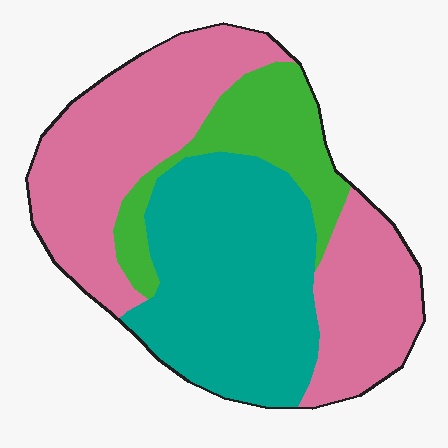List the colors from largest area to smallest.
From largest to smallest: pink, teal, green.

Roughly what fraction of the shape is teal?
Teal covers 37% of the shape.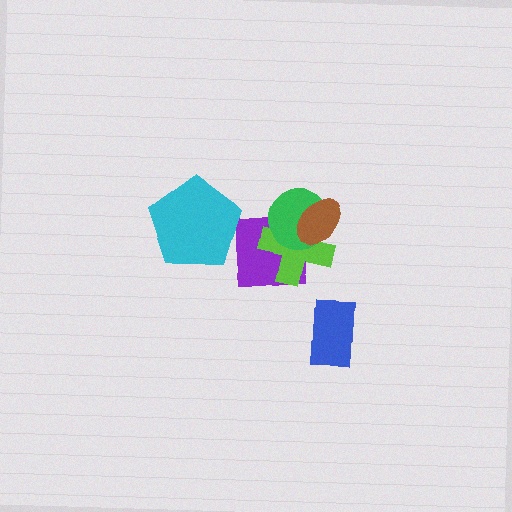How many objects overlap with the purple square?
4 objects overlap with the purple square.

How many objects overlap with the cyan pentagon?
1 object overlaps with the cyan pentagon.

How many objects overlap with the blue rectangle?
0 objects overlap with the blue rectangle.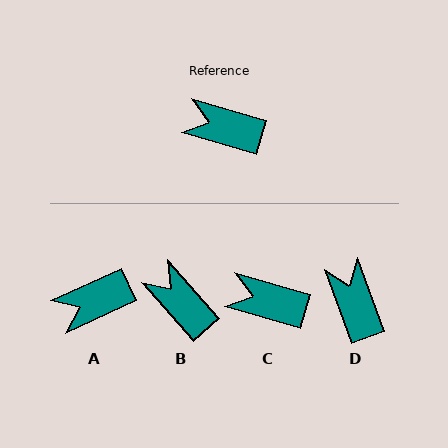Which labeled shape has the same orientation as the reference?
C.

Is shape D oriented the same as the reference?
No, it is off by about 53 degrees.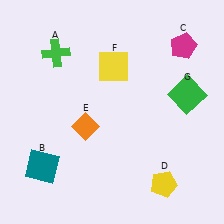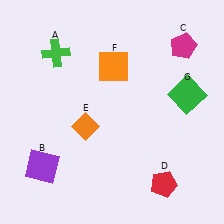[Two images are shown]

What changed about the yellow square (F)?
In Image 1, F is yellow. In Image 2, it changed to orange.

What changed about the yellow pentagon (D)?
In Image 1, D is yellow. In Image 2, it changed to red.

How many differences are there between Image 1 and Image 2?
There are 3 differences between the two images.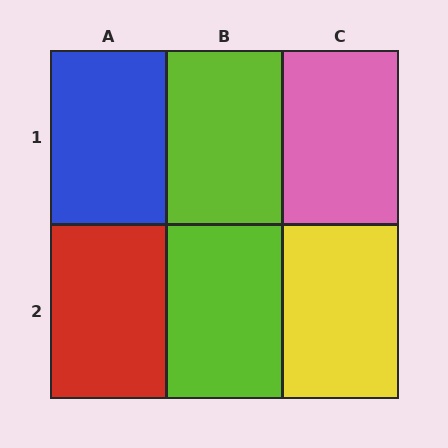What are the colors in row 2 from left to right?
Red, lime, yellow.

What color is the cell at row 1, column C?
Pink.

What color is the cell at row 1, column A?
Blue.